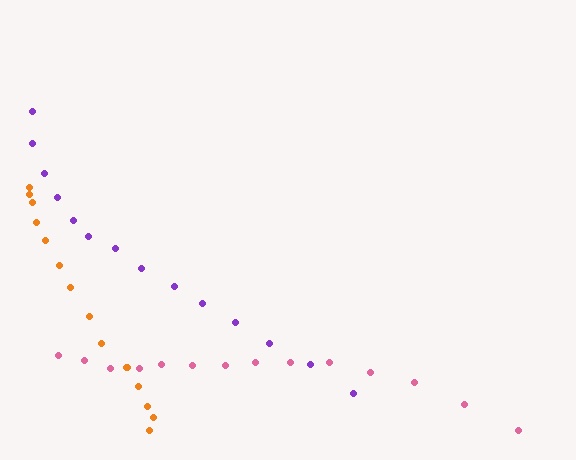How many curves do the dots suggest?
There are 3 distinct paths.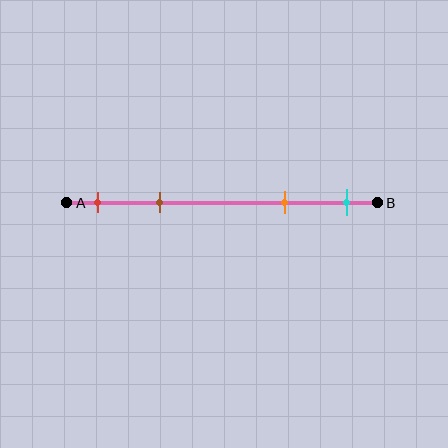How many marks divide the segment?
There are 4 marks dividing the segment.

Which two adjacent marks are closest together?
The red and brown marks are the closest adjacent pair.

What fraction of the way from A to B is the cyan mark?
The cyan mark is approximately 90% (0.9) of the way from A to B.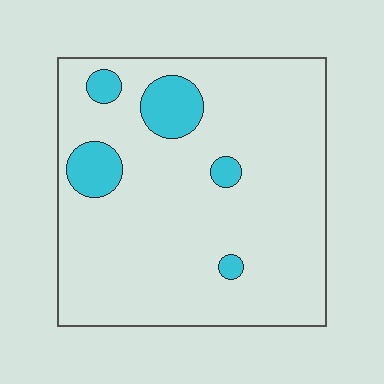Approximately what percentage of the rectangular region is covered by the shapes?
Approximately 10%.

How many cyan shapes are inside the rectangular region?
5.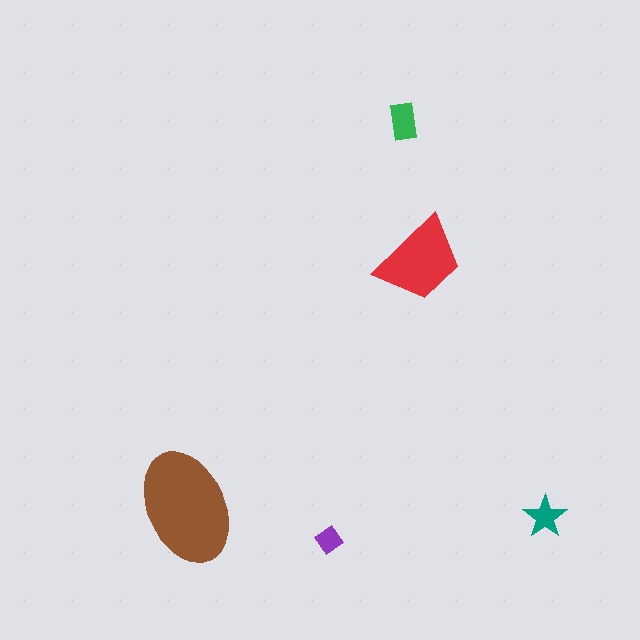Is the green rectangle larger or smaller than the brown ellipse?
Smaller.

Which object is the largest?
The brown ellipse.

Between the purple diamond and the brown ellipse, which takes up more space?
The brown ellipse.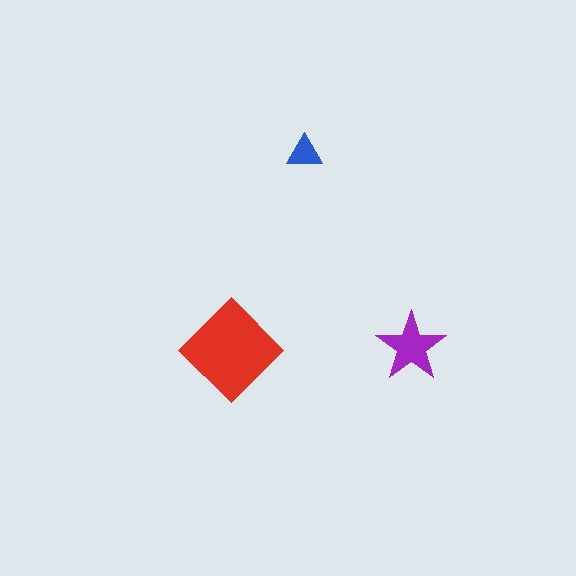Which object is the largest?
The red diamond.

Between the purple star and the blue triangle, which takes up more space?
The purple star.